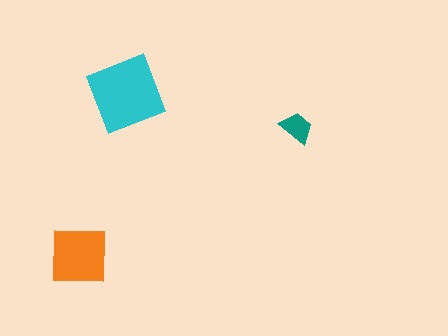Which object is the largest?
The cyan diamond.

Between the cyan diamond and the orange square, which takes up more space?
The cyan diamond.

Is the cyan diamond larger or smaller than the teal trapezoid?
Larger.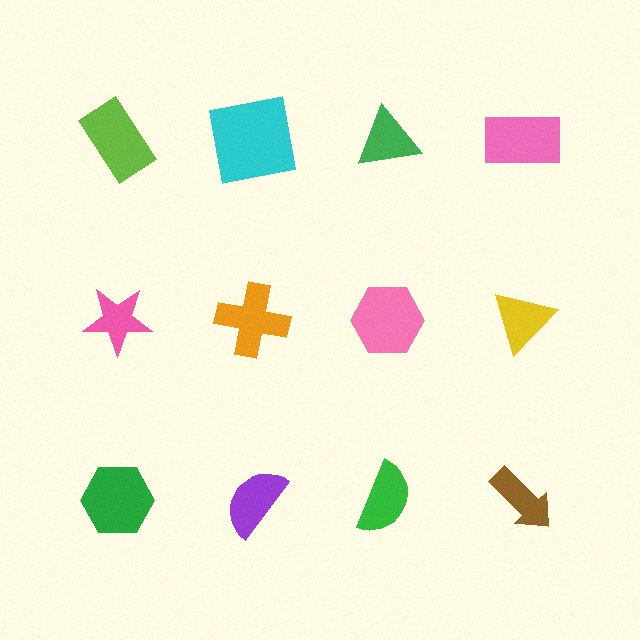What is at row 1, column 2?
A cyan square.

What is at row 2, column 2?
An orange cross.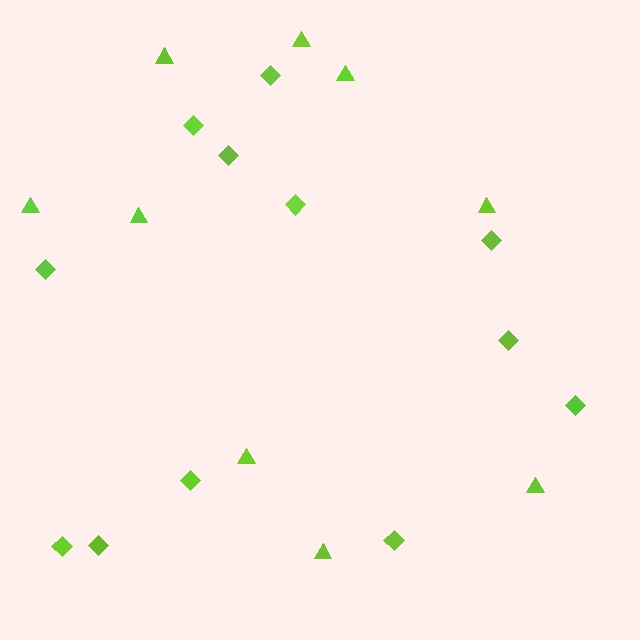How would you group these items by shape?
There are 2 groups: one group of triangles (9) and one group of diamonds (12).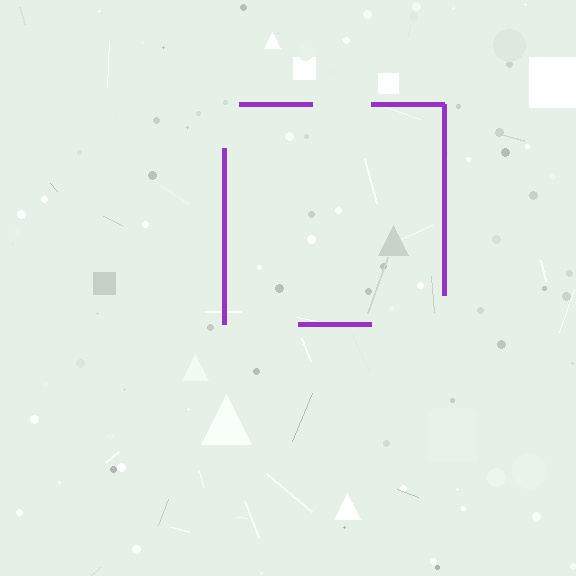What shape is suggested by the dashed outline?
The dashed outline suggests a square.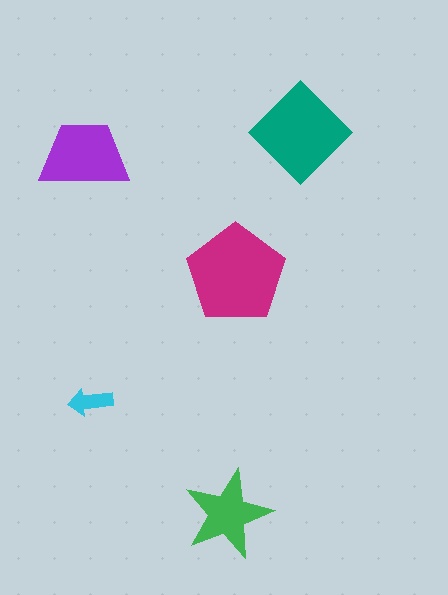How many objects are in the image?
There are 5 objects in the image.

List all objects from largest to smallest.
The magenta pentagon, the teal diamond, the purple trapezoid, the green star, the cyan arrow.